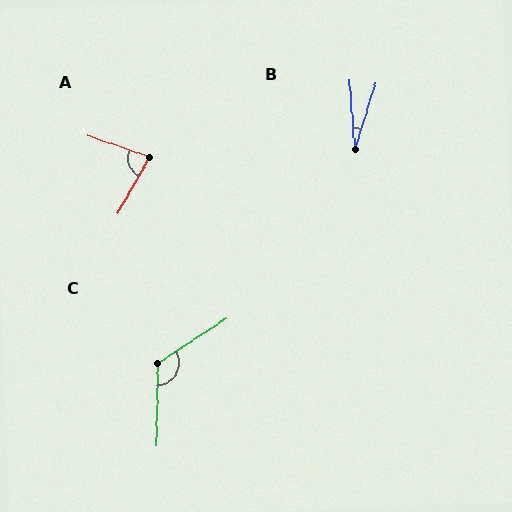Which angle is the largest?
C, at approximately 124 degrees.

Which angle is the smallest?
B, at approximately 22 degrees.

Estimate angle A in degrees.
Approximately 80 degrees.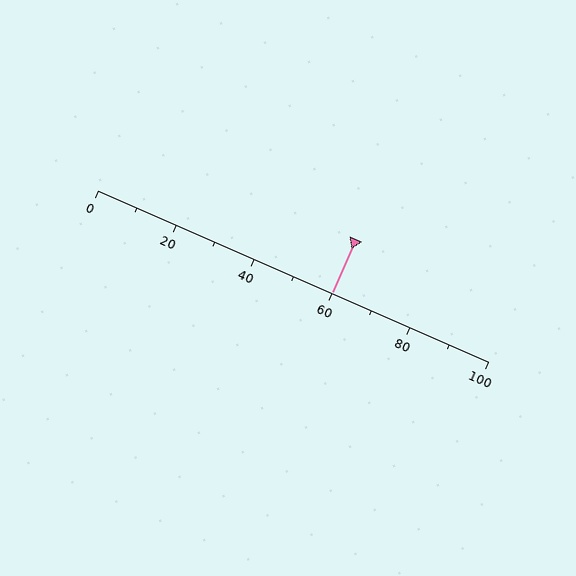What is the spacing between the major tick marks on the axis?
The major ticks are spaced 20 apart.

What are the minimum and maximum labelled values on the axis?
The axis runs from 0 to 100.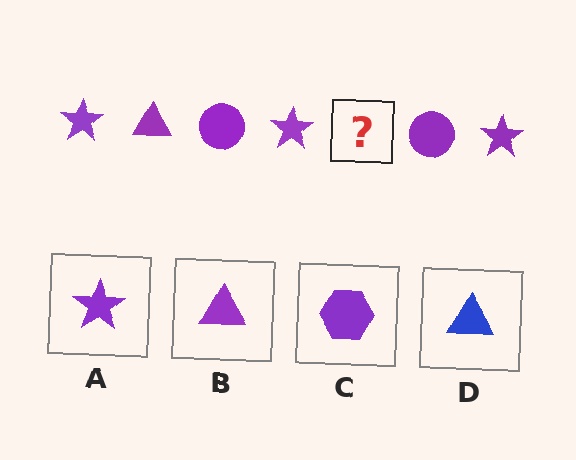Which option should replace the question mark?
Option B.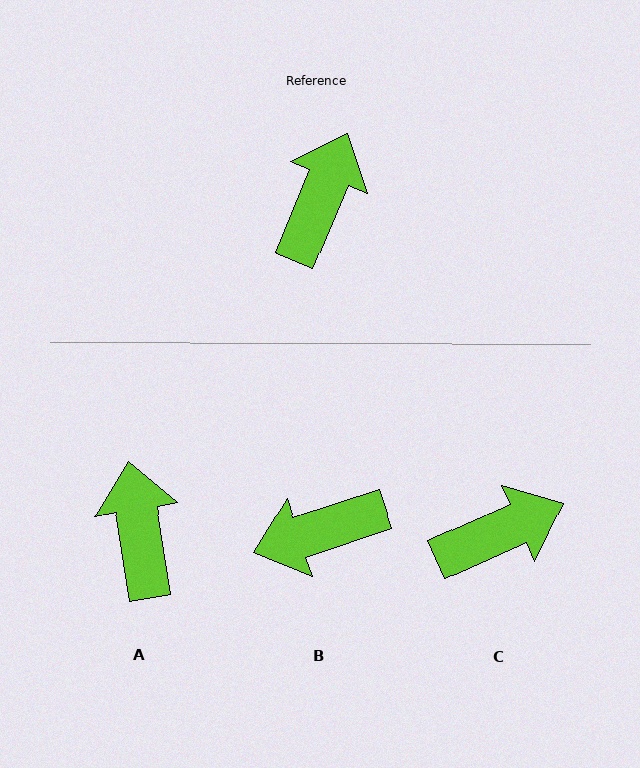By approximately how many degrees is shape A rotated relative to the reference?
Approximately 32 degrees counter-clockwise.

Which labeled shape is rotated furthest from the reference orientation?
B, about 131 degrees away.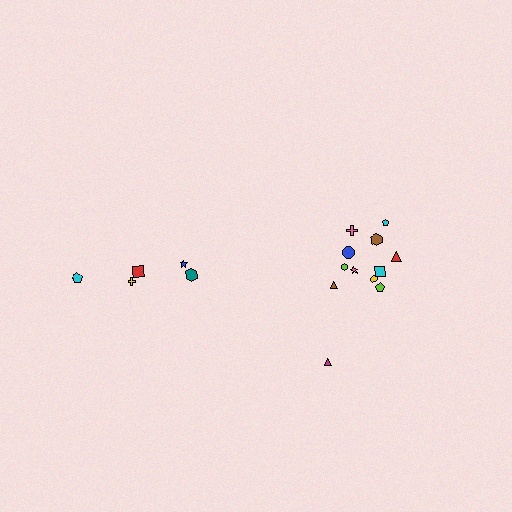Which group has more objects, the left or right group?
The right group.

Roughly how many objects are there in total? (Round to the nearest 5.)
Roughly 15 objects in total.